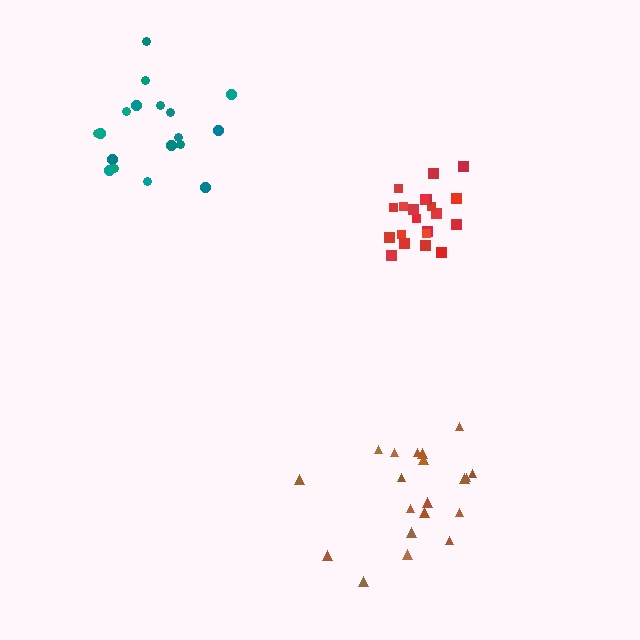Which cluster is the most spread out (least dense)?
Brown.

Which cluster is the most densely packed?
Red.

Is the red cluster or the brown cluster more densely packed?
Red.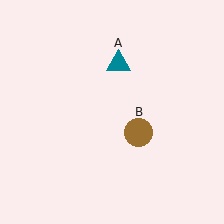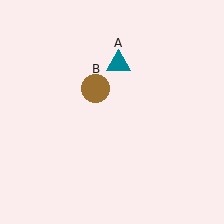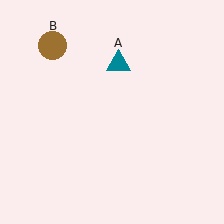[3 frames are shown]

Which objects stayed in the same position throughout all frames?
Teal triangle (object A) remained stationary.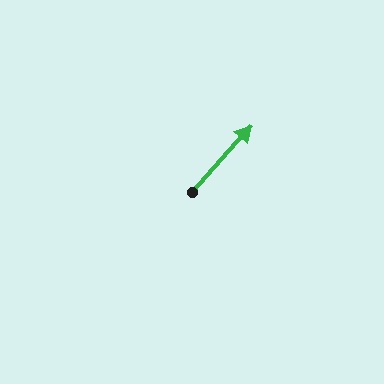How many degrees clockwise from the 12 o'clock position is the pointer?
Approximately 42 degrees.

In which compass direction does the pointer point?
Northeast.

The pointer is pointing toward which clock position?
Roughly 1 o'clock.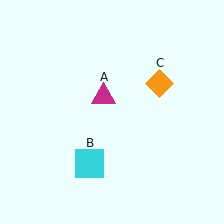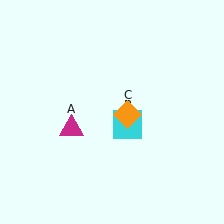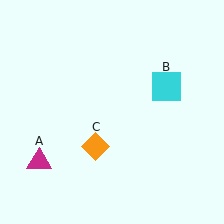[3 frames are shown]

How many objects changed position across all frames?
3 objects changed position: magenta triangle (object A), cyan square (object B), orange diamond (object C).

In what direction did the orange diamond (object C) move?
The orange diamond (object C) moved down and to the left.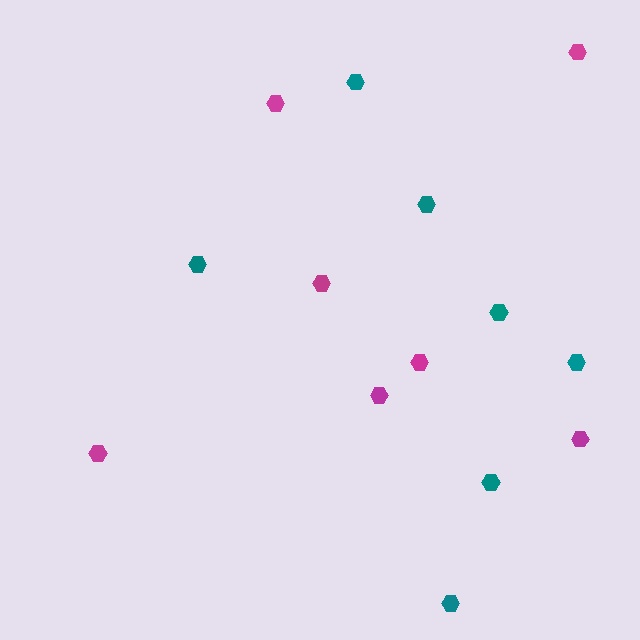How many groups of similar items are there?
There are 2 groups: one group of teal hexagons (7) and one group of magenta hexagons (7).